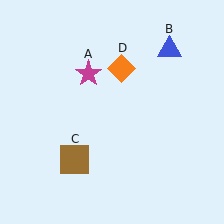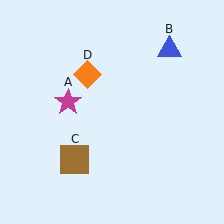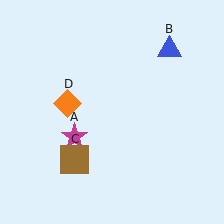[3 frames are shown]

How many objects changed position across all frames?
2 objects changed position: magenta star (object A), orange diamond (object D).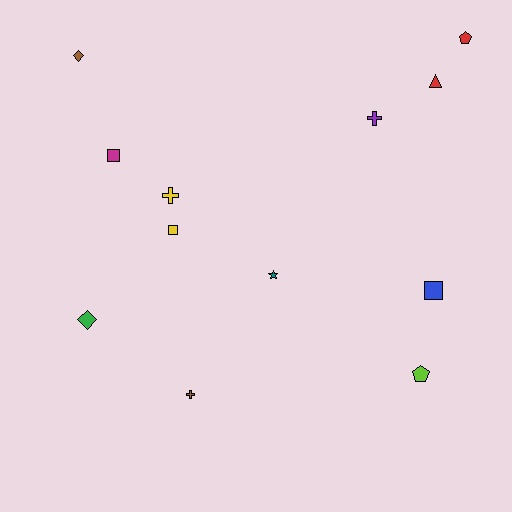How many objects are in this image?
There are 12 objects.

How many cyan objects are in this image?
There are no cyan objects.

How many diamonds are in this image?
There are 2 diamonds.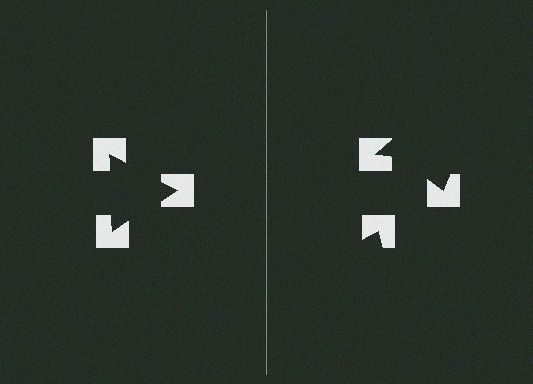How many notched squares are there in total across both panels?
6 — 3 on each side.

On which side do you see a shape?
An illusory triangle appears on the left side. On the right side the wedge cuts are rotated, so no coherent shape forms.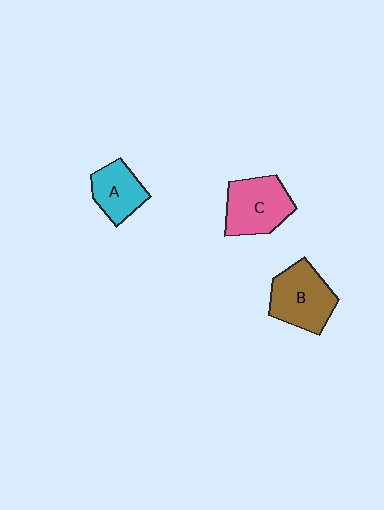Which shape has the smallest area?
Shape A (cyan).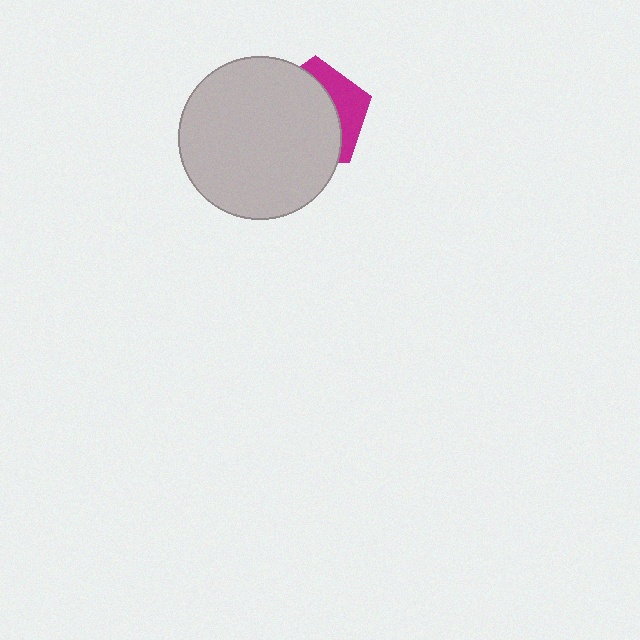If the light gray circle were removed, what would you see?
You would see the complete magenta pentagon.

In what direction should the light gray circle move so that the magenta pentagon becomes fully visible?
The light gray circle should move left. That is the shortest direction to clear the overlap and leave the magenta pentagon fully visible.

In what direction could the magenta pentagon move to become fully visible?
The magenta pentagon could move right. That would shift it out from behind the light gray circle entirely.